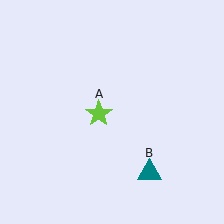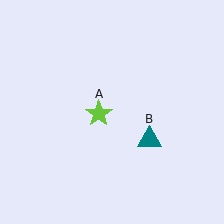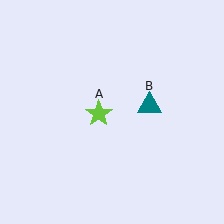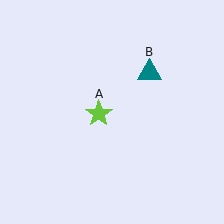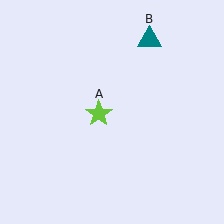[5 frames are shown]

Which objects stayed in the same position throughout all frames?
Lime star (object A) remained stationary.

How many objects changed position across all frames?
1 object changed position: teal triangle (object B).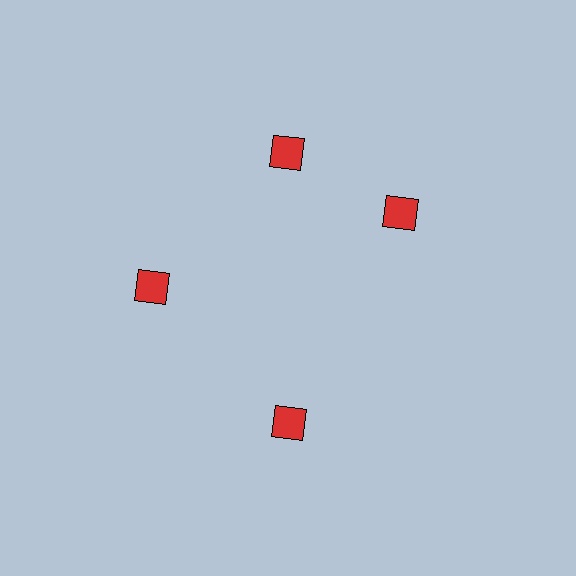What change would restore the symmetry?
The symmetry would be restored by rotating it back into even spacing with its neighbors so that all 4 diamonds sit at equal angles and equal distance from the center.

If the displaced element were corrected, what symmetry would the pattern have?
It would have 4-fold rotational symmetry — the pattern would map onto itself every 90 degrees.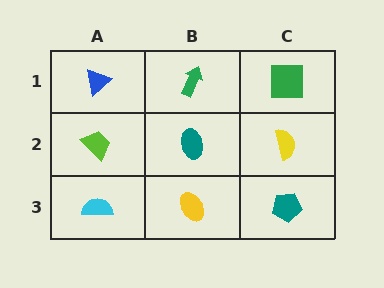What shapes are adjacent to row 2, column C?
A green square (row 1, column C), a teal pentagon (row 3, column C), a teal ellipse (row 2, column B).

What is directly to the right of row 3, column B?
A teal pentagon.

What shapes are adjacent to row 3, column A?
A lime trapezoid (row 2, column A), a yellow ellipse (row 3, column B).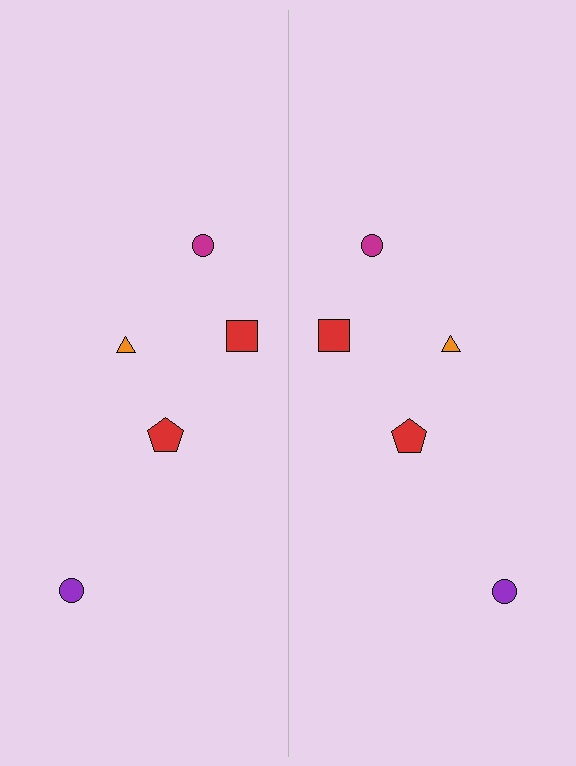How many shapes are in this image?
There are 10 shapes in this image.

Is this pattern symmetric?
Yes, this pattern has bilateral (reflection) symmetry.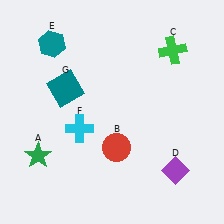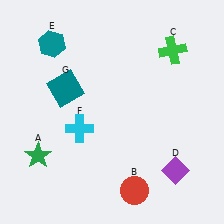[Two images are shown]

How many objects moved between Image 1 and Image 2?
1 object moved between the two images.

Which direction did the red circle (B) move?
The red circle (B) moved down.